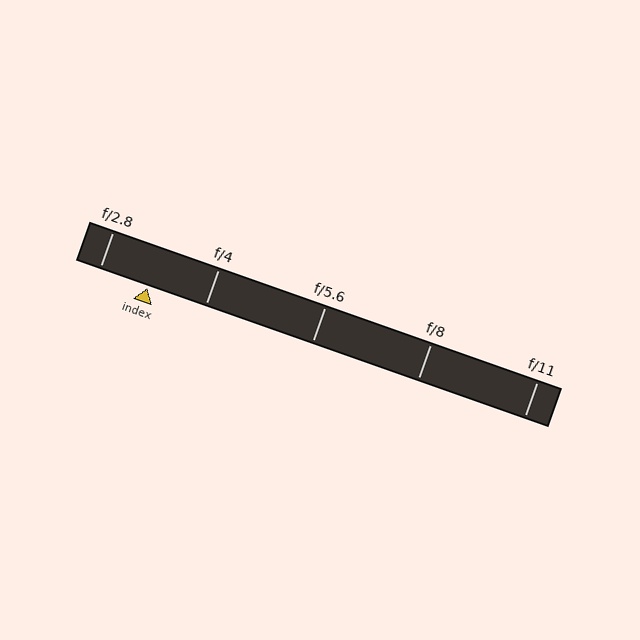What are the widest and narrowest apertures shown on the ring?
The widest aperture shown is f/2.8 and the narrowest is f/11.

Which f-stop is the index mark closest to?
The index mark is closest to f/2.8.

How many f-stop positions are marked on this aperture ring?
There are 5 f-stop positions marked.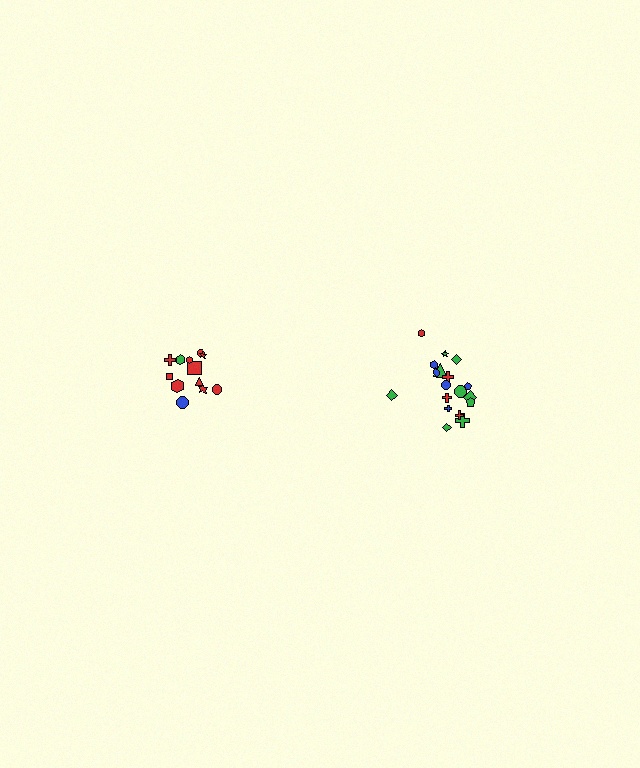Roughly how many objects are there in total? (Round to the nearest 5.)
Roughly 30 objects in total.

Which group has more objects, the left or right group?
The right group.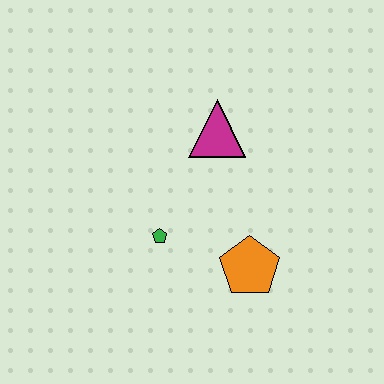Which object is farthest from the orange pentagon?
The magenta triangle is farthest from the orange pentagon.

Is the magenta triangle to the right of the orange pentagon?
No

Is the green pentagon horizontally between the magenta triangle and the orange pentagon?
No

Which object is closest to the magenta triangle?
The green pentagon is closest to the magenta triangle.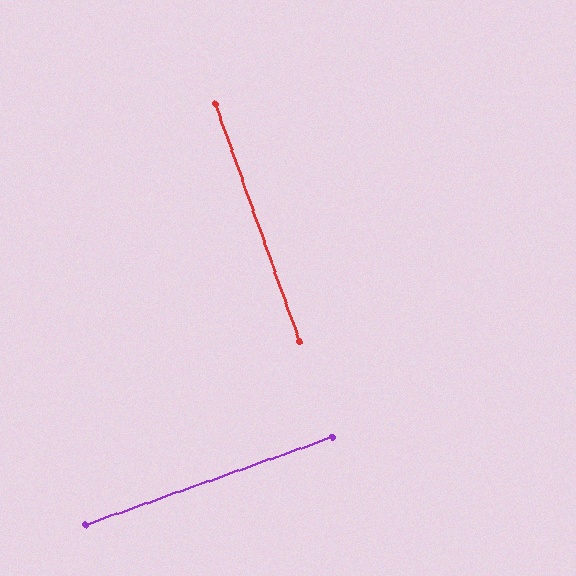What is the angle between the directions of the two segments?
Approximately 90 degrees.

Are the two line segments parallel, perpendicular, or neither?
Perpendicular — they meet at approximately 90°.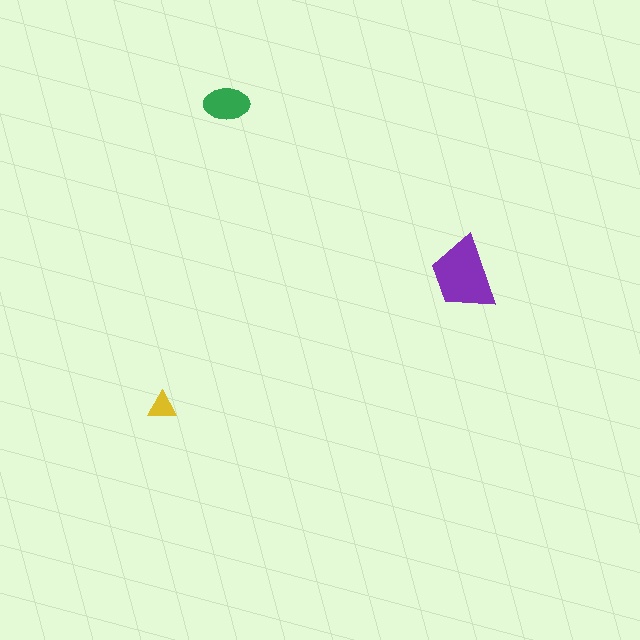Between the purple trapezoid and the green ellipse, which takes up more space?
The purple trapezoid.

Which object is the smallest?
The yellow triangle.